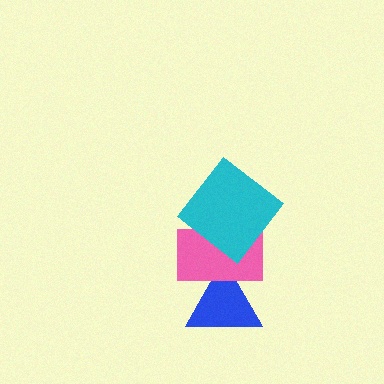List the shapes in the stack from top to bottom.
From top to bottom: the cyan diamond, the pink rectangle, the blue triangle.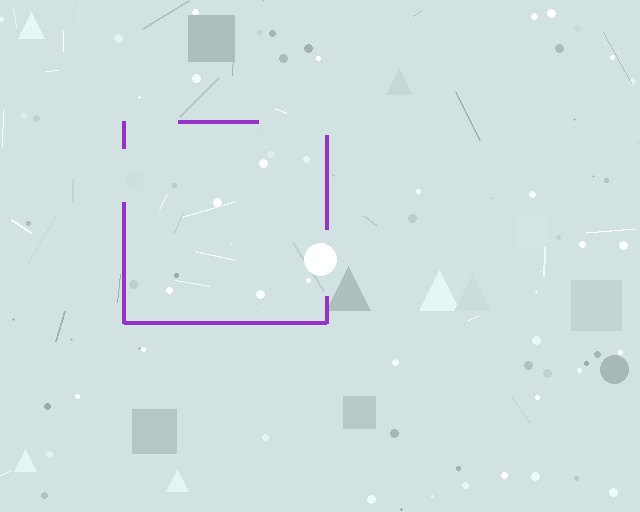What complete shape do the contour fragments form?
The contour fragments form a square.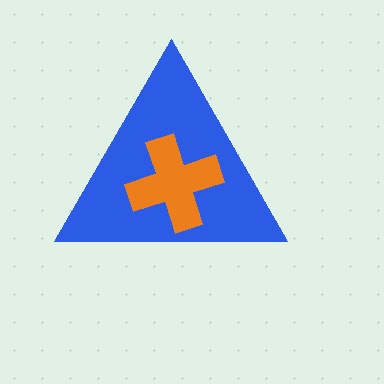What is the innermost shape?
The orange cross.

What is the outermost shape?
The blue triangle.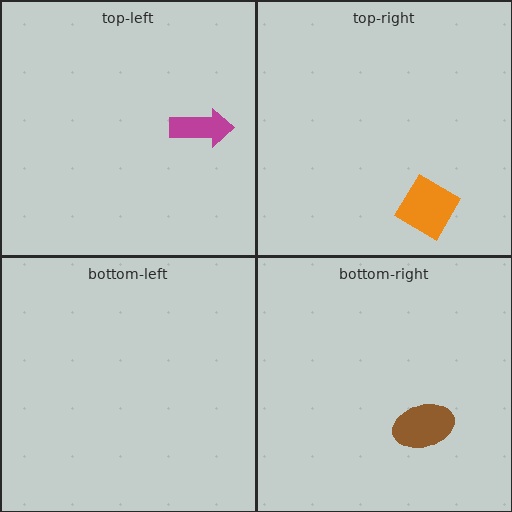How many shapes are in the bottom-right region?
1.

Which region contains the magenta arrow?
The top-left region.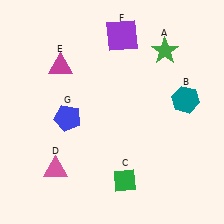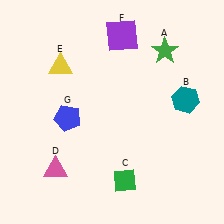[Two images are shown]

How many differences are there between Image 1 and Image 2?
There is 1 difference between the two images.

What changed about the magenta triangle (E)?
In Image 1, E is magenta. In Image 2, it changed to yellow.